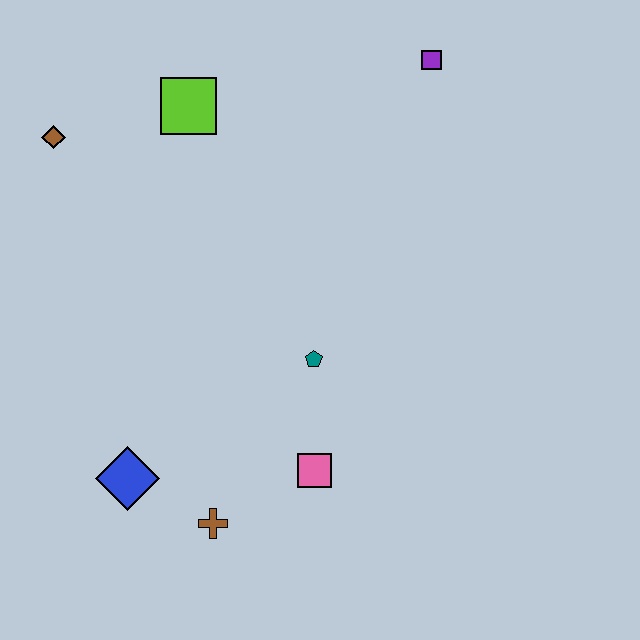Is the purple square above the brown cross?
Yes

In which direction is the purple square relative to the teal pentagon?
The purple square is above the teal pentagon.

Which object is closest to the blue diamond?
The brown cross is closest to the blue diamond.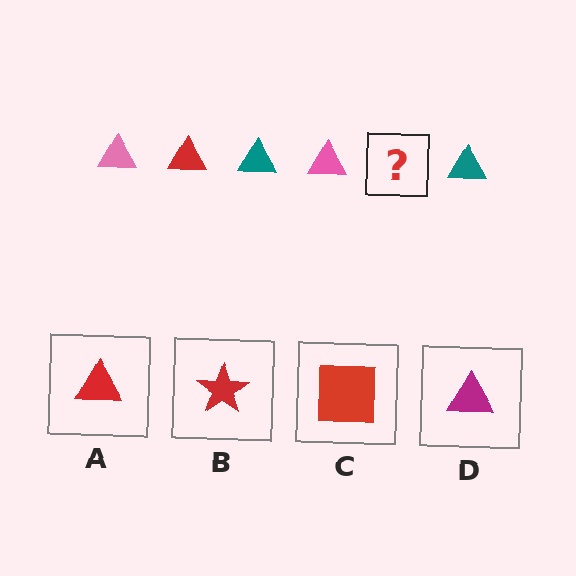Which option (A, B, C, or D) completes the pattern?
A.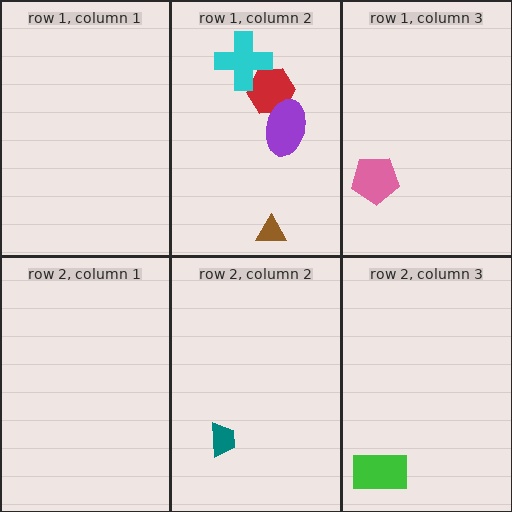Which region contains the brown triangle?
The row 1, column 2 region.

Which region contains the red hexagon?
The row 1, column 2 region.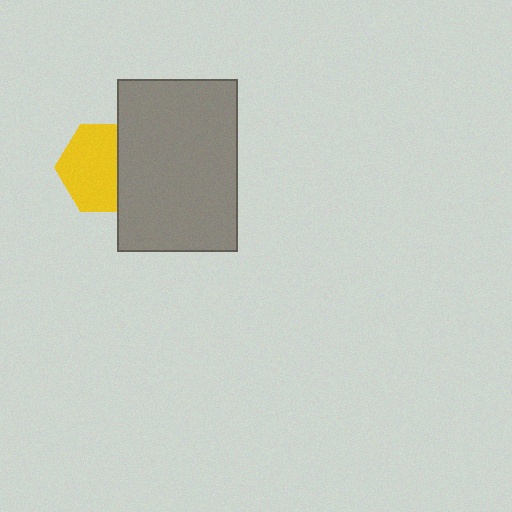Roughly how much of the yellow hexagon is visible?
Most of it is visible (roughly 66%).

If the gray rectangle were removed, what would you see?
You would see the complete yellow hexagon.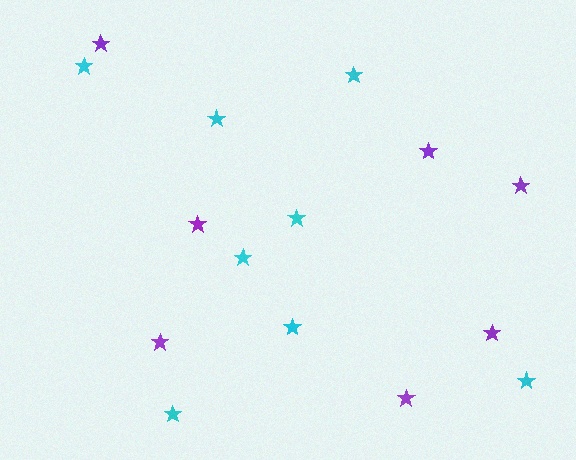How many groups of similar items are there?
There are 2 groups: one group of cyan stars (8) and one group of purple stars (7).